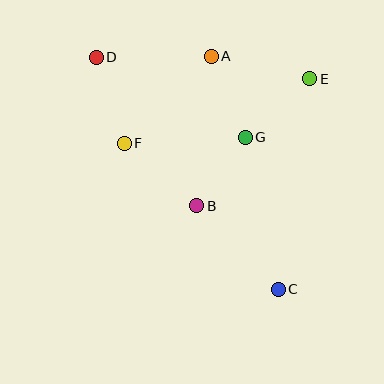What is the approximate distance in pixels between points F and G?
The distance between F and G is approximately 121 pixels.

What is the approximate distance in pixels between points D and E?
The distance between D and E is approximately 215 pixels.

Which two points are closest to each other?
Points B and G are closest to each other.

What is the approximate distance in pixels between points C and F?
The distance between C and F is approximately 212 pixels.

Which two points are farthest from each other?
Points C and D are farthest from each other.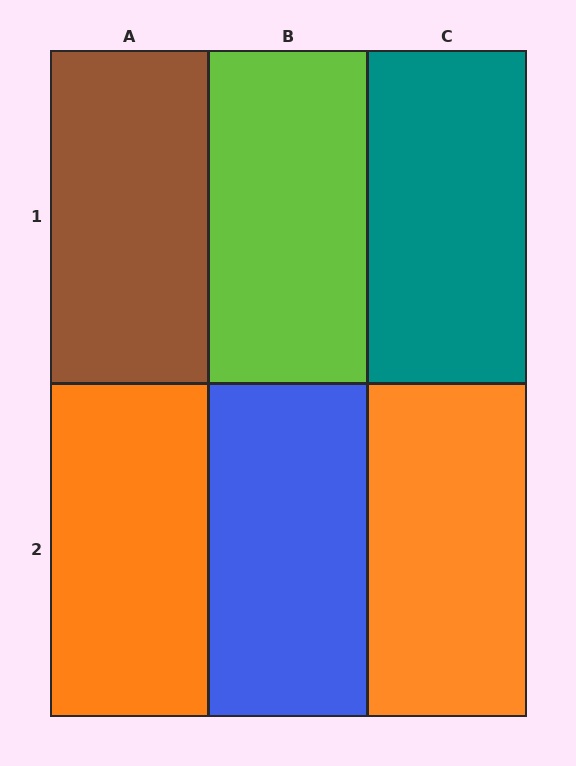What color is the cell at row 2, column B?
Blue.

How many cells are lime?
1 cell is lime.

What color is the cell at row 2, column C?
Orange.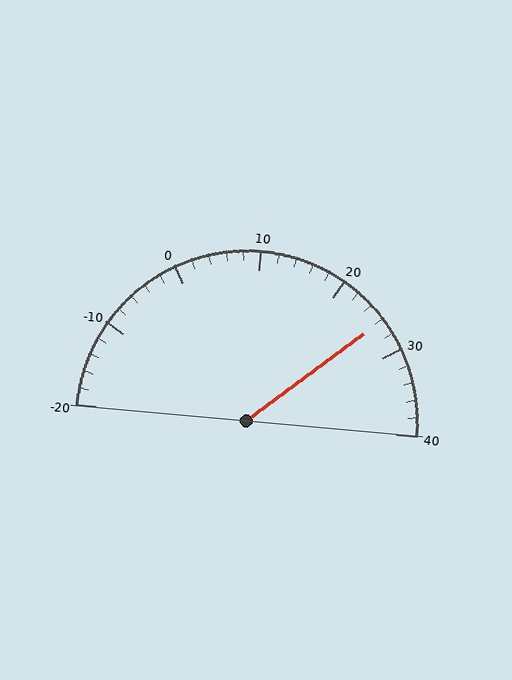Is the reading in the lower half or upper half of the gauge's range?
The reading is in the upper half of the range (-20 to 40).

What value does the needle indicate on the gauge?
The needle indicates approximately 26.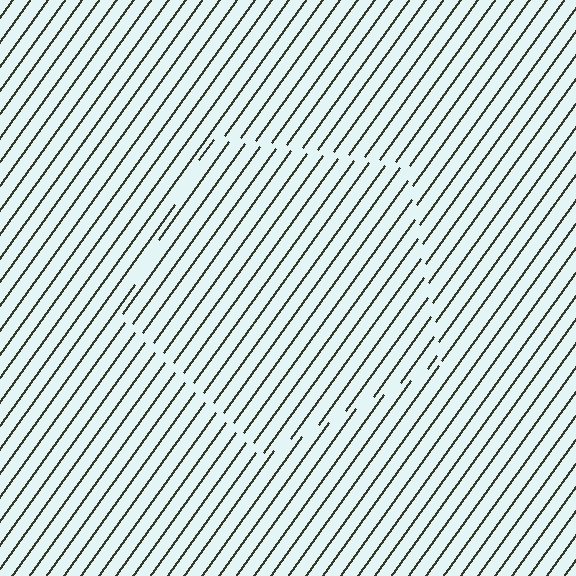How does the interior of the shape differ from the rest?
The interior of the shape contains the same grating, shifted by half a period — the contour is defined by the phase discontinuity where line-ends from the inner and outer gratings abut.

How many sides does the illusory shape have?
5 sides — the line-ends trace a pentagon.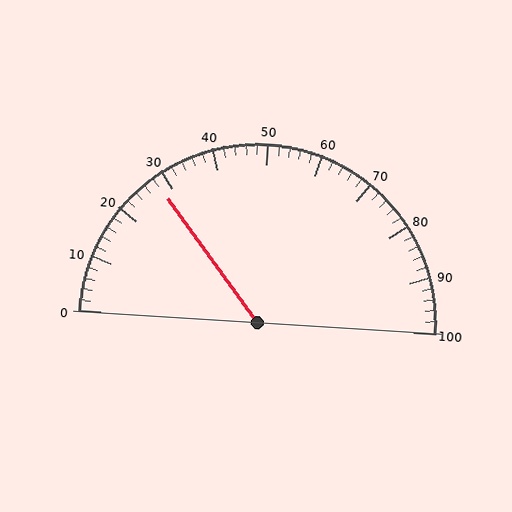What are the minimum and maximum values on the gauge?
The gauge ranges from 0 to 100.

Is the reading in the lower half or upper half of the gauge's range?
The reading is in the lower half of the range (0 to 100).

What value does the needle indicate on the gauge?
The needle indicates approximately 28.